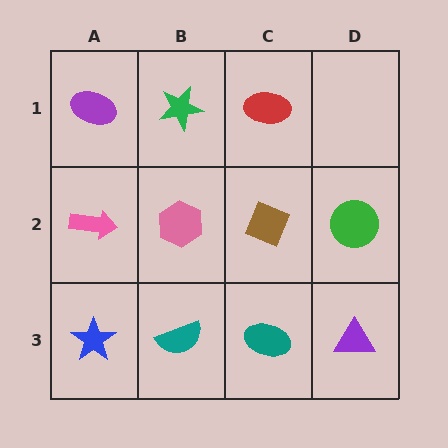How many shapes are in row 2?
4 shapes.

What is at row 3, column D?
A purple triangle.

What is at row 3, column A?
A blue star.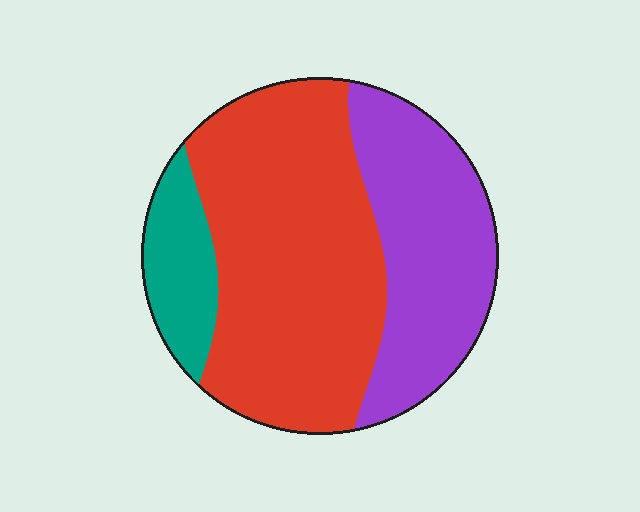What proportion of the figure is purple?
Purple covers around 35% of the figure.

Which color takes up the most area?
Red, at roughly 55%.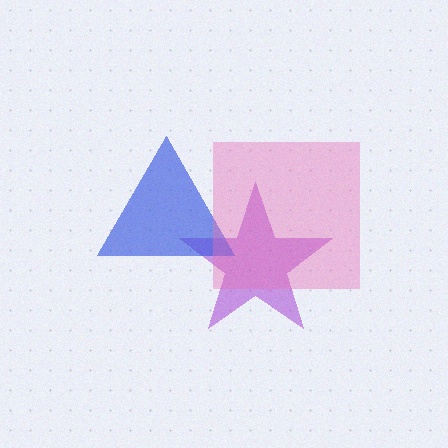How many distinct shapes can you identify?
There are 3 distinct shapes: a purple star, a blue triangle, a pink square.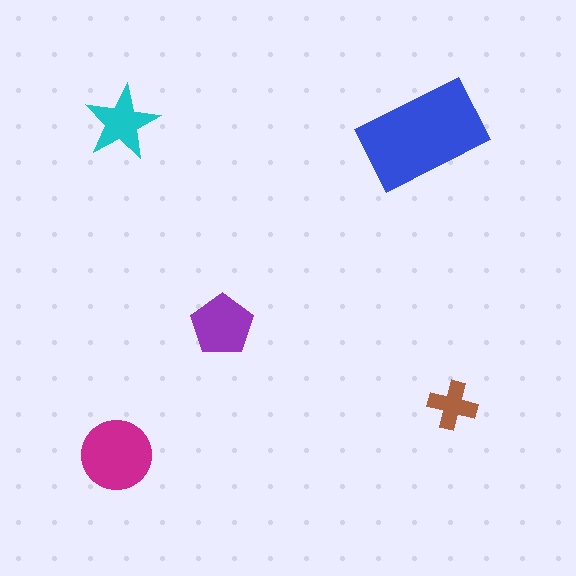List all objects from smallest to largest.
The brown cross, the cyan star, the purple pentagon, the magenta circle, the blue rectangle.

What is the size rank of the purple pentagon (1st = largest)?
3rd.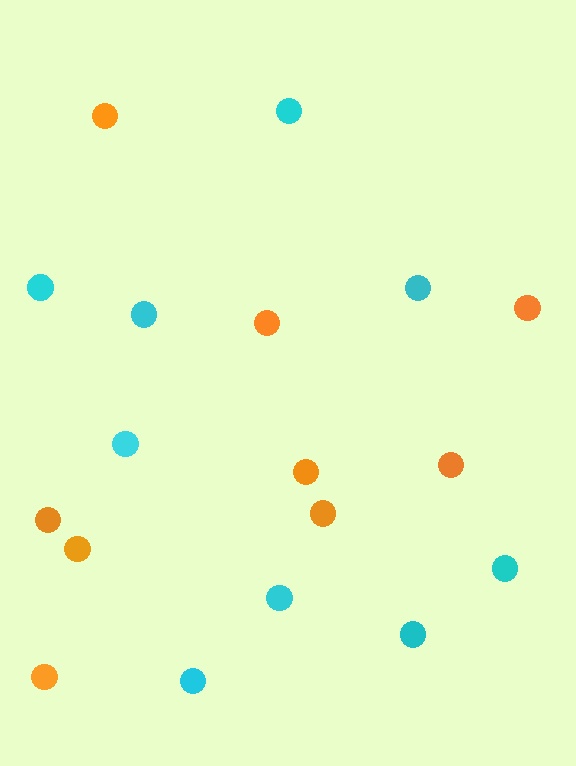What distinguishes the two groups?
There are 2 groups: one group of cyan circles (9) and one group of orange circles (9).